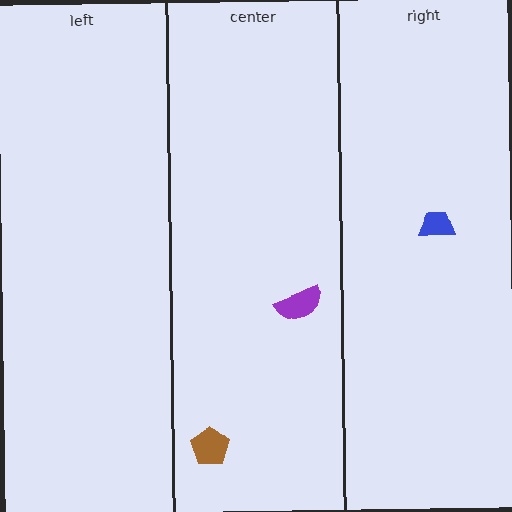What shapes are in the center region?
The purple semicircle, the brown pentagon.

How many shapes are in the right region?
1.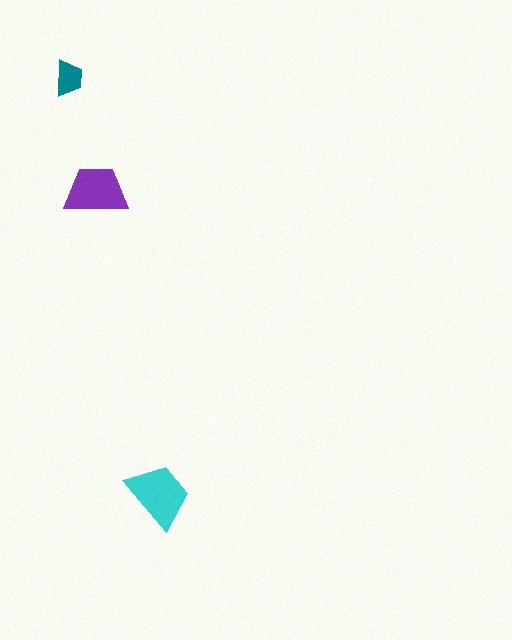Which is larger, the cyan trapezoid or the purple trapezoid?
The cyan one.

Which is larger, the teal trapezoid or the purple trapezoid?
The purple one.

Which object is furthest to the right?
The cyan trapezoid is rightmost.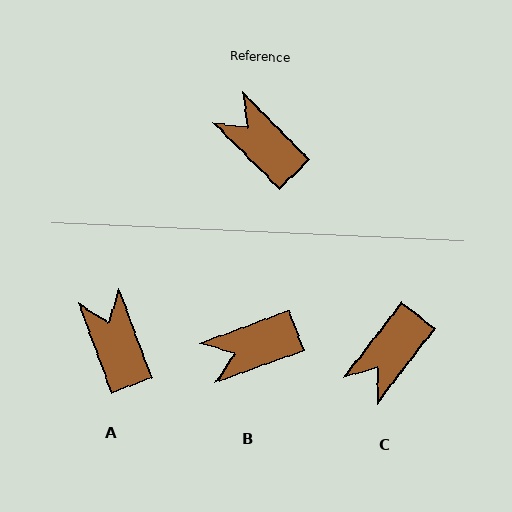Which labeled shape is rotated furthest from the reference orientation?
C, about 97 degrees away.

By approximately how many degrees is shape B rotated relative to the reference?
Approximately 65 degrees counter-clockwise.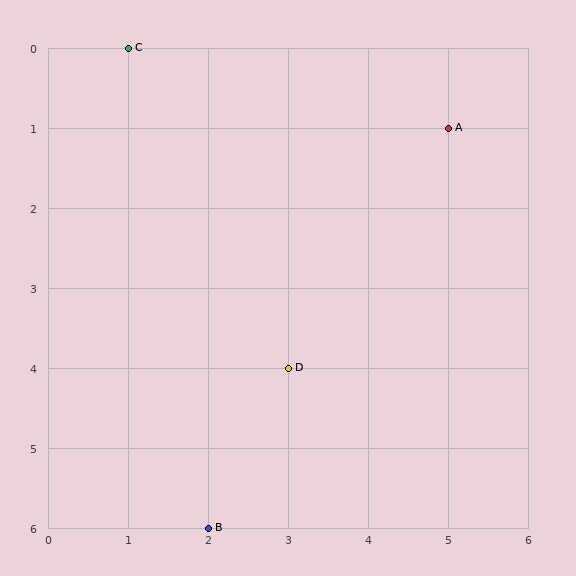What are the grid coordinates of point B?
Point B is at grid coordinates (2, 6).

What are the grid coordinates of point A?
Point A is at grid coordinates (5, 1).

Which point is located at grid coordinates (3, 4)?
Point D is at (3, 4).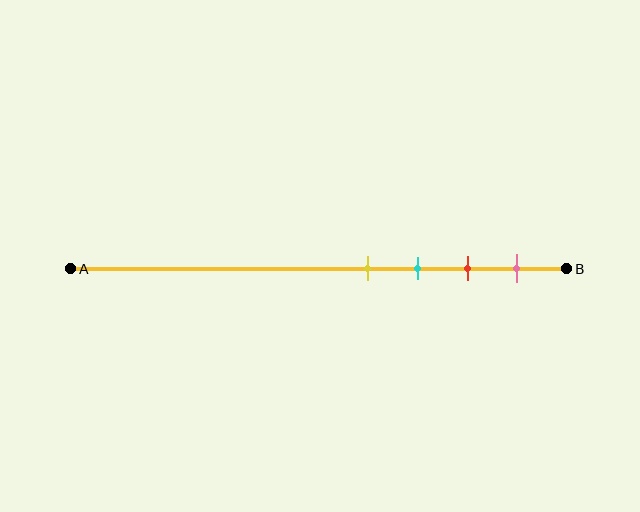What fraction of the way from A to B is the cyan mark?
The cyan mark is approximately 70% (0.7) of the way from A to B.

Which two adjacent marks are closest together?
The yellow and cyan marks are the closest adjacent pair.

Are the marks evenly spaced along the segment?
Yes, the marks are approximately evenly spaced.